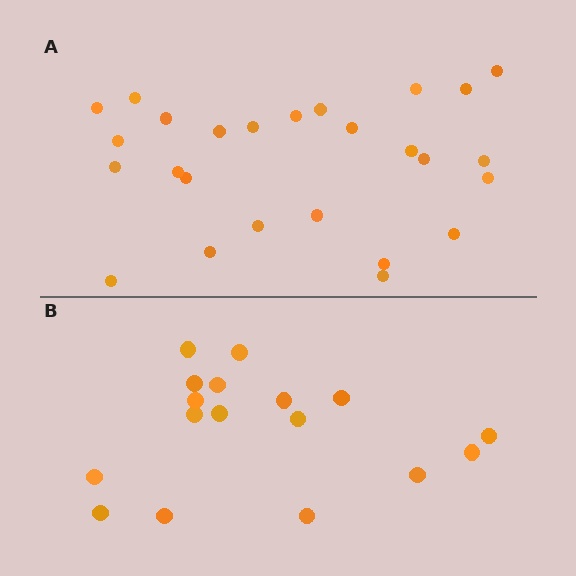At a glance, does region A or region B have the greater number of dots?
Region A (the top region) has more dots.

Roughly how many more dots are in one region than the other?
Region A has roughly 8 or so more dots than region B.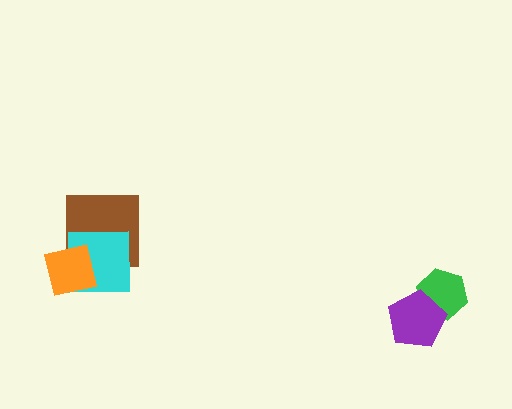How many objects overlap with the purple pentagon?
1 object overlaps with the purple pentagon.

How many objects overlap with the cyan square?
2 objects overlap with the cyan square.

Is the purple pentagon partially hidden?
No, no other shape covers it.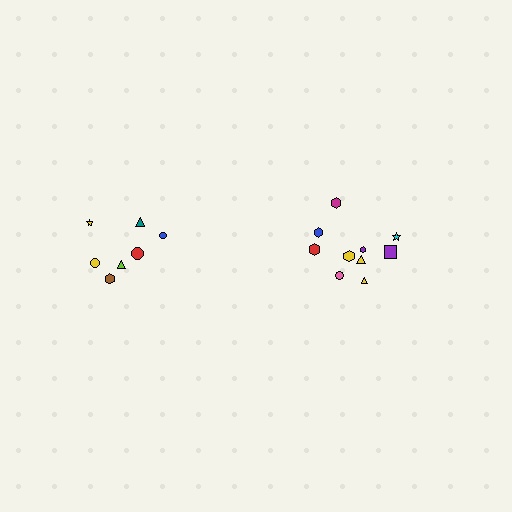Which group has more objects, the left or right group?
The right group.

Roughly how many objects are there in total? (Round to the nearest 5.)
Roughly 15 objects in total.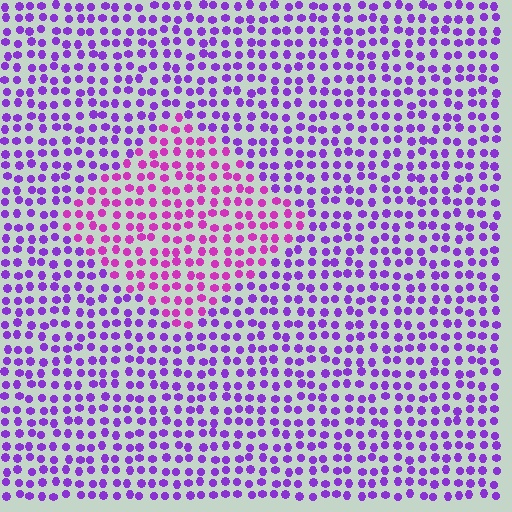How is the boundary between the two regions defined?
The boundary is defined purely by a slight shift in hue (about 35 degrees). Spacing, size, and orientation are identical on both sides.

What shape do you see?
I see a diamond.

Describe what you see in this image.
The image is filled with small purple elements in a uniform arrangement. A diamond-shaped region is visible where the elements are tinted to a slightly different hue, forming a subtle color boundary.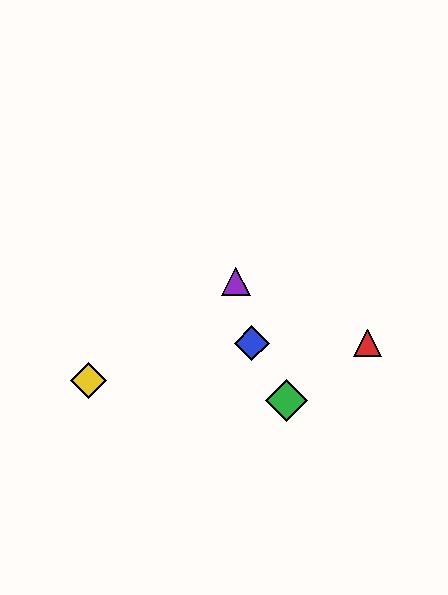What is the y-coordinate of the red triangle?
The red triangle is at y≈343.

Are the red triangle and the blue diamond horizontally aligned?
Yes, both are at y≈343.